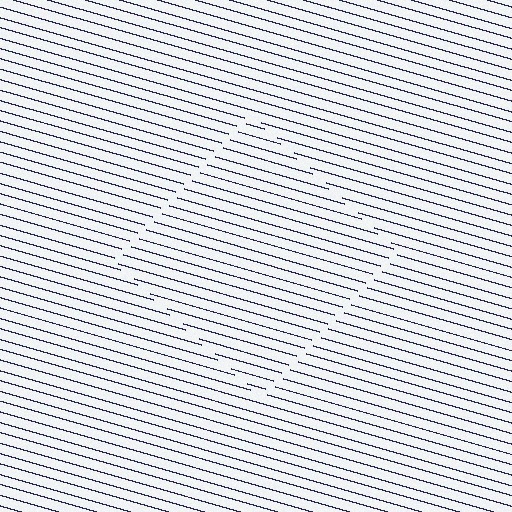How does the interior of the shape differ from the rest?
The interior of the shape contains the same grating, shifted by half a period — the contour is defined by the phase discontinuity where line-ends from the inner and outer gratings abut.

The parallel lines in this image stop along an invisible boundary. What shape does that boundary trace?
An illusory square. The interior of the shape contains the same grating, shifted by half a period — the contour is defined by the phase discontinuity where line-ends from the inner and outer gratings abut.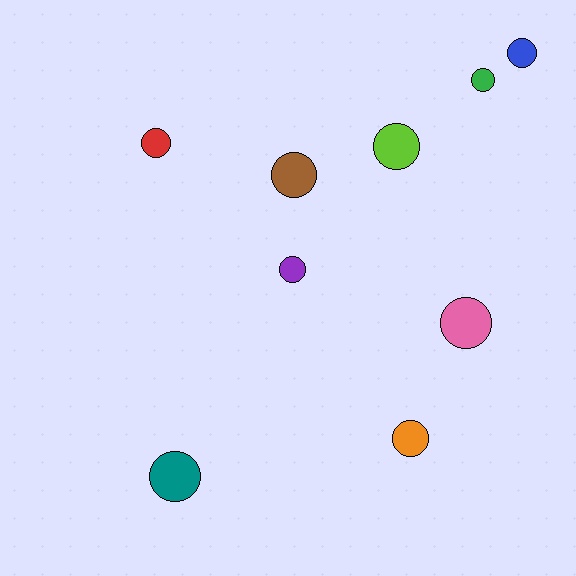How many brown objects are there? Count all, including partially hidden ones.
There is 1 brown object.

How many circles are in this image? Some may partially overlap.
There are 9 circles.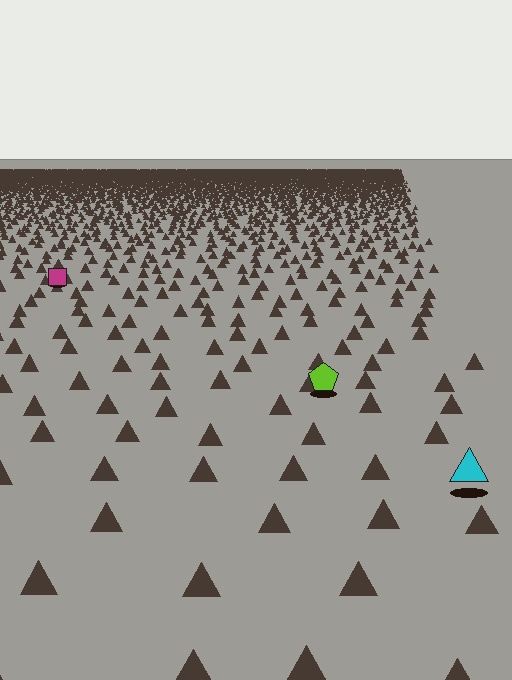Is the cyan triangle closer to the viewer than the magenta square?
Yes. The cyan triangle is closer — you can tell from the texture gradient: the ground texture is coarser near it.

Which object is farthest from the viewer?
The magenta square is farthest from the viewer. It appears smaller and the ground texture around it is denser.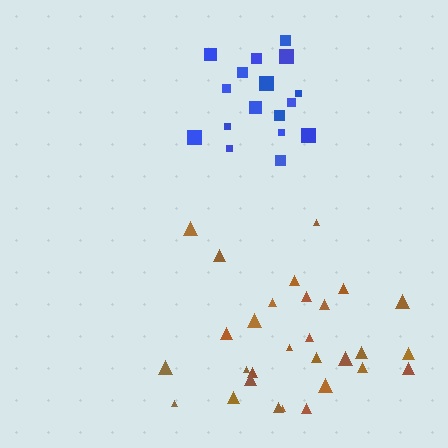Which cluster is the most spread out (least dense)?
Brown.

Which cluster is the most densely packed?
Blue.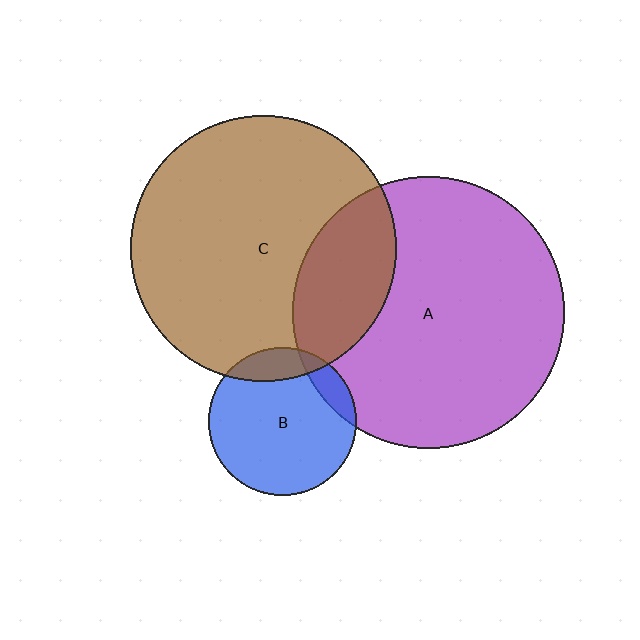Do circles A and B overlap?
Yes.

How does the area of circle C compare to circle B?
Approximately 3.3 times.